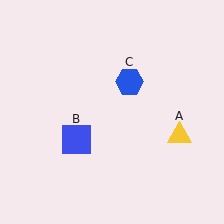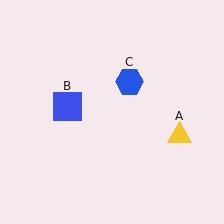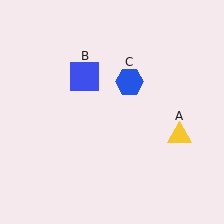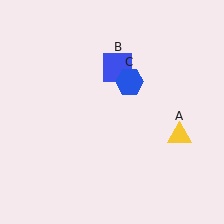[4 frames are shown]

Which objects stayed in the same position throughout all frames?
Yellow triangle (object A) and blue hexagon (object C) remained stationary.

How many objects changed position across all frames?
1 object changed position: blue square (object B).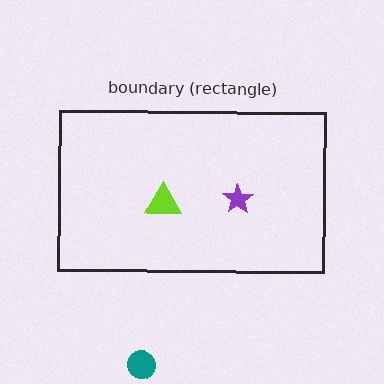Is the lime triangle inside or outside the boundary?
Inside.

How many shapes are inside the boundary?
2 inside, 1 outside.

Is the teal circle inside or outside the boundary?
Outside.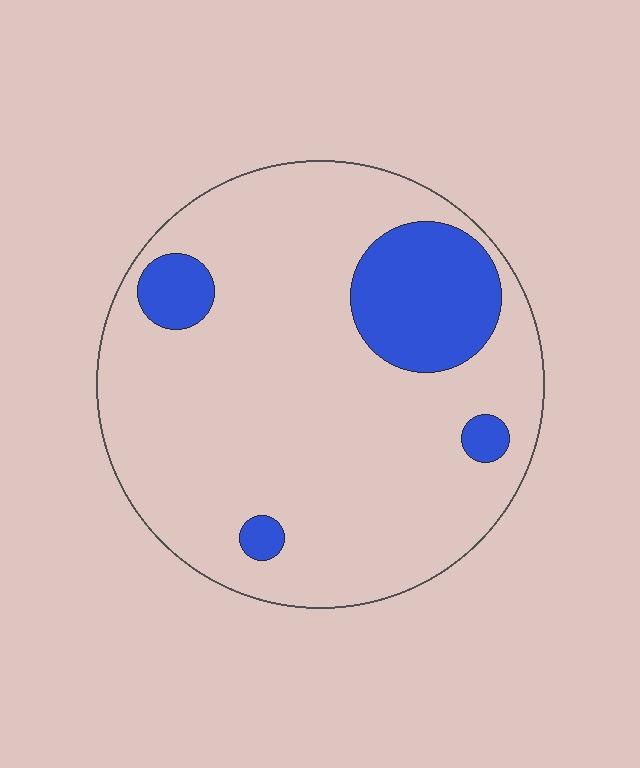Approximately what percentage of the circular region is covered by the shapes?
Approximately 15%.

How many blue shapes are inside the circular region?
4.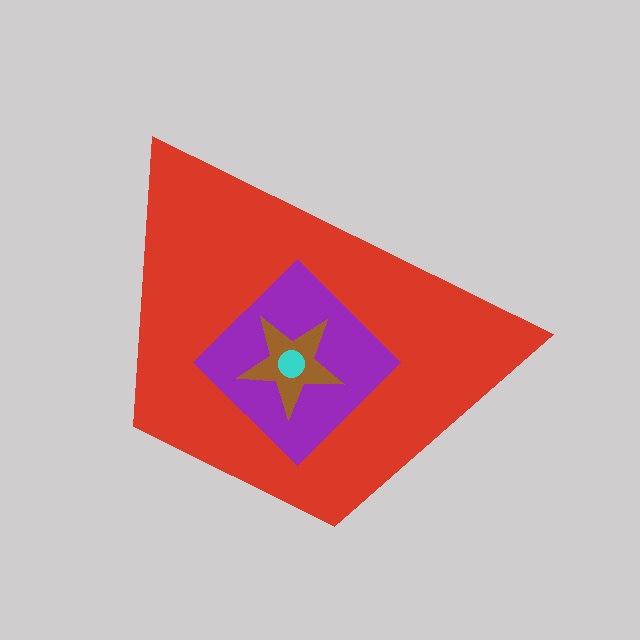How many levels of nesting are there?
4.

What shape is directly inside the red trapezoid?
The purple diamond.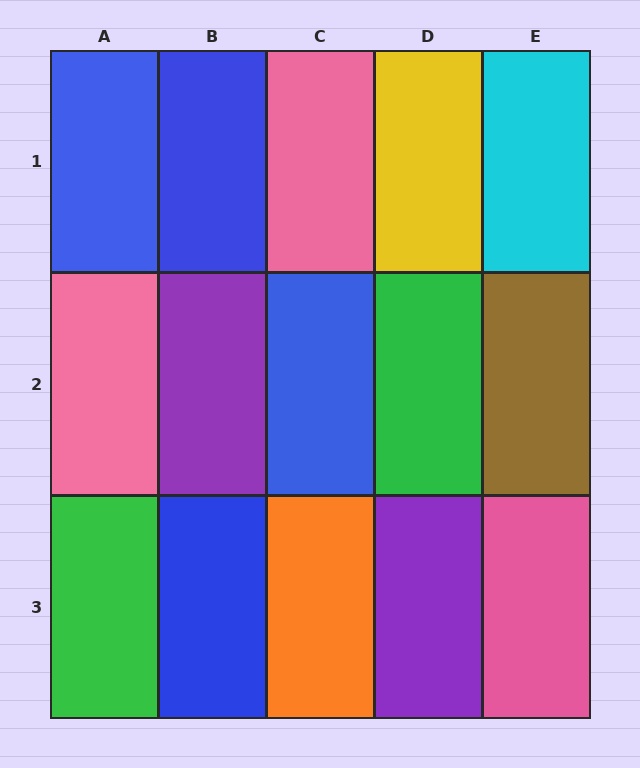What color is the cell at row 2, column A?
Pink.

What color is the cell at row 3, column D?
Purple.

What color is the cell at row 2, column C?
Blue.